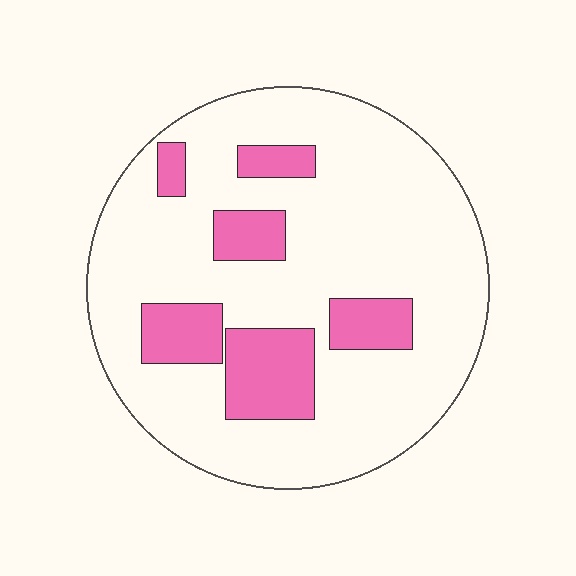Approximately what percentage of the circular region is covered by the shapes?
Approximately 20%.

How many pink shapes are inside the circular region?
6.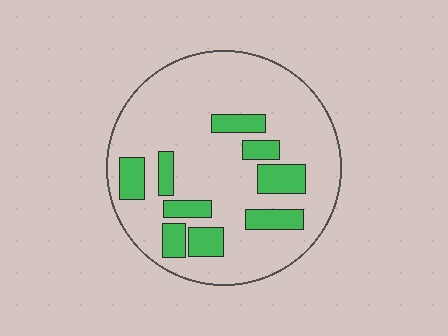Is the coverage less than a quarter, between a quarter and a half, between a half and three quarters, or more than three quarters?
Less than a quarter.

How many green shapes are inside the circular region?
9.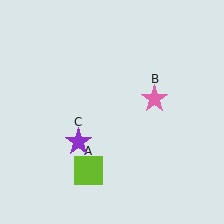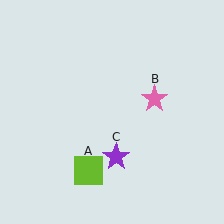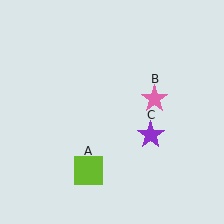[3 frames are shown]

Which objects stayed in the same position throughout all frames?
Lime square (object A) and pink star (object B) remained stationary.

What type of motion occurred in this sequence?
The purple star (object C) rotated counterclockwise around the center of the scene.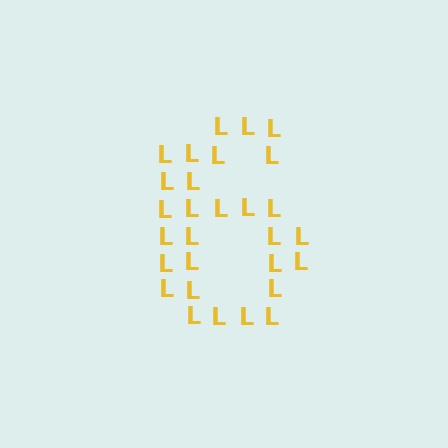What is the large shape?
The large shape is the digit 6.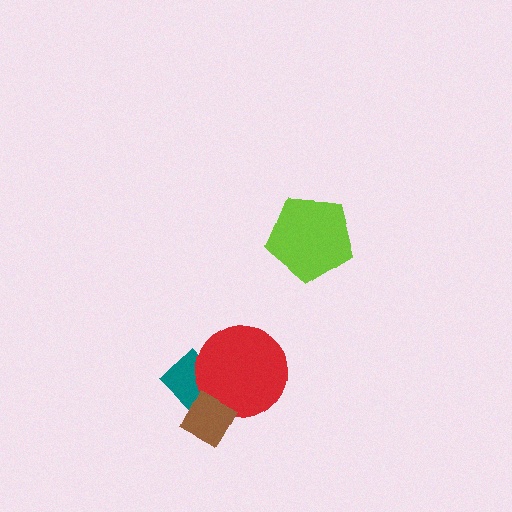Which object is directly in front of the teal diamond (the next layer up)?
The red circle is directly in front of the teal diamond.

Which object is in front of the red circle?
The brown diamond is in front of the red circle.